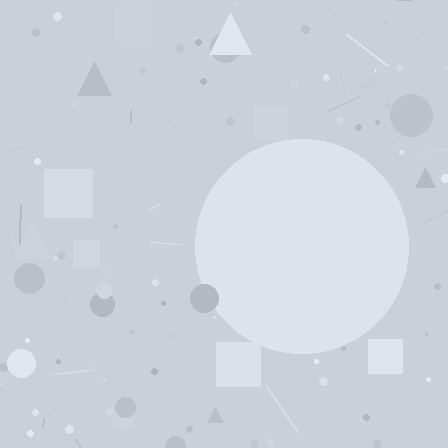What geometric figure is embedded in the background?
A circle is embedded in the background.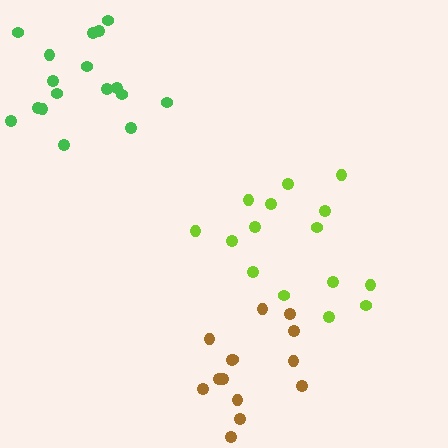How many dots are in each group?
Group 1: 14 dots, Group 2: 15 dots, Group 3: 17 dots (46 total).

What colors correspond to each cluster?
The clusters are colored: brown, lime, green.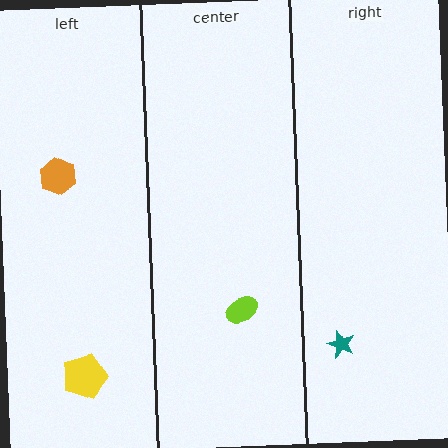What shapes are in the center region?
The lime ellipse.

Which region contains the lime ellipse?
The center region.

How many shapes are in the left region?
2.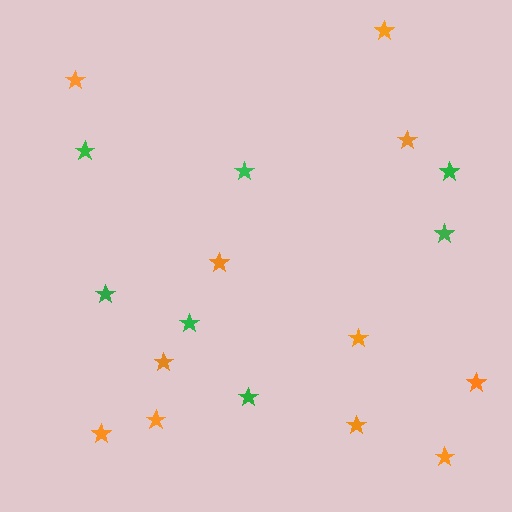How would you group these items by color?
There are 2 groups: one group of orange stars (11) and one group of green stars (7).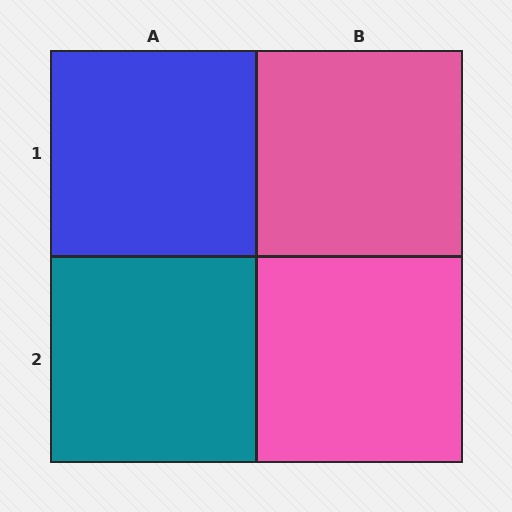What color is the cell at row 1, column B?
Pink.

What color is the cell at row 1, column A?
Blue.